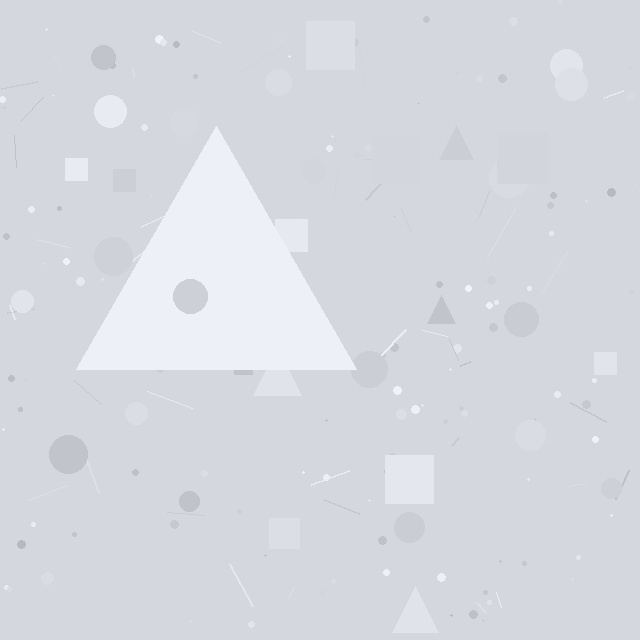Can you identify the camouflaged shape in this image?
The camouflaged shape is a triangle.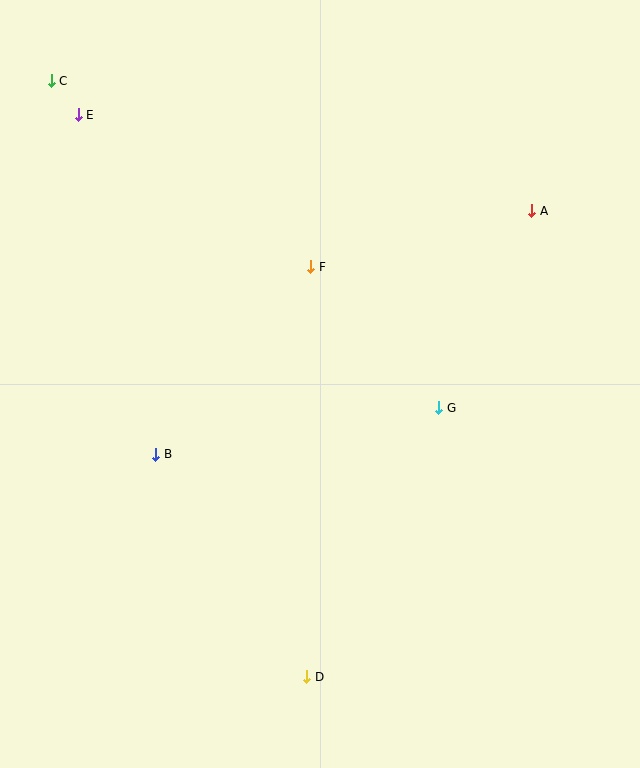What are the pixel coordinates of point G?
Point G is at (439, 408).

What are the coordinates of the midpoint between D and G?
The midpoint between D and G is at (373, 542).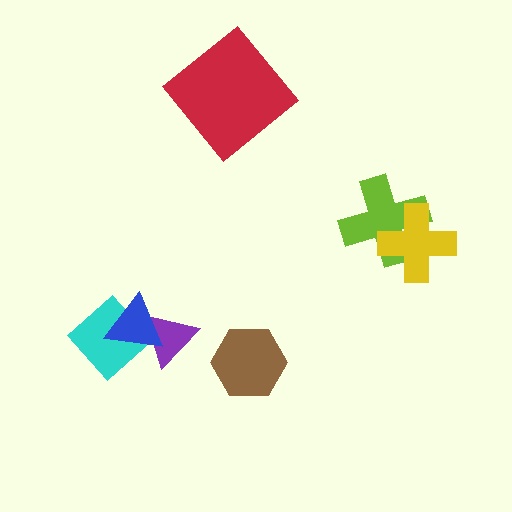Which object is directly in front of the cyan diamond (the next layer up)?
The purple triangle is directly in front of the cyan diamond.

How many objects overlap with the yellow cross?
1 object overlaps with the yellow cross.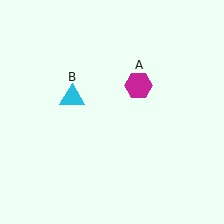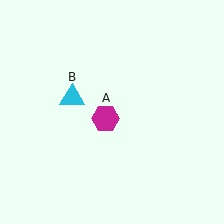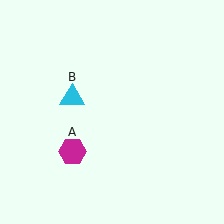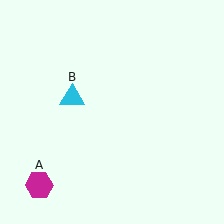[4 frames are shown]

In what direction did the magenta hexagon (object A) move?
The magenta hexagon (object A) moved down and to the left.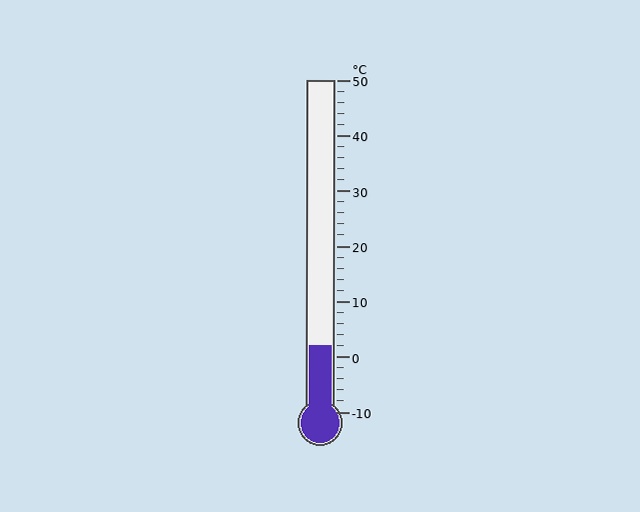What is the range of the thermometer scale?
The thermometer scale ranges from -10°C to 50°C.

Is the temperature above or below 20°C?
The temperature is below 20°C.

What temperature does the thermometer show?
The thermometer shows approximately 2°C.